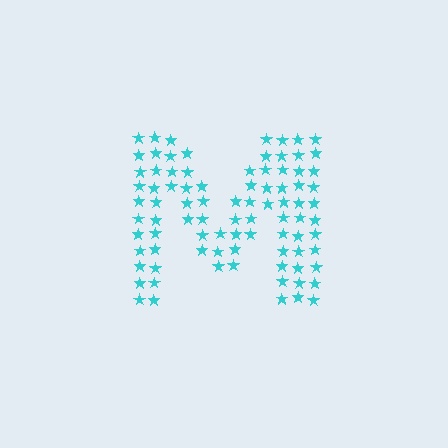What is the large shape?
The large shape is the letter M.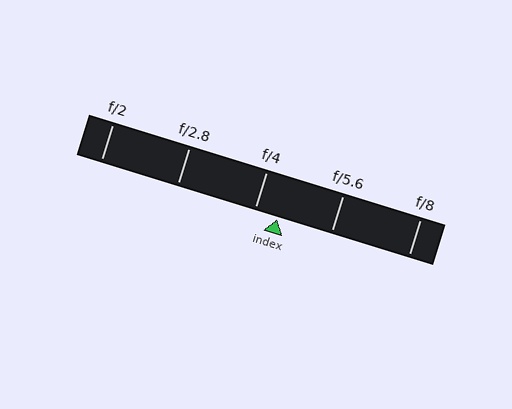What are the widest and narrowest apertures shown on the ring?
The widest aperture shown is f/2 and the narrowest is f/8.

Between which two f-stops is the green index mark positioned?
The index mark is between f/4 and f/5.6.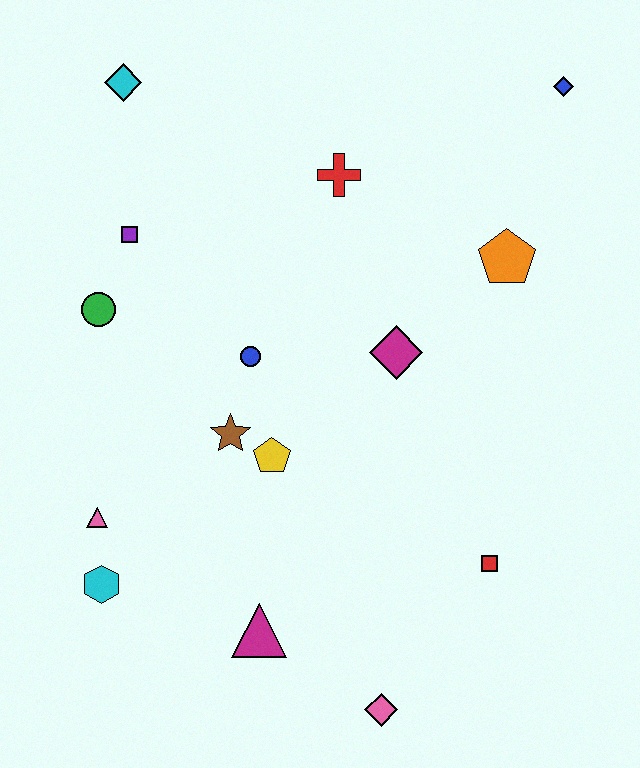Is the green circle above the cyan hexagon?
Yes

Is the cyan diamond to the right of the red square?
No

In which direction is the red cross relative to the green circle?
The red cross is to the right of the green circle.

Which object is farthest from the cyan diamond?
The pink diamond is farthest from the cyan diamond.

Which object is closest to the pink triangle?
The cyan hexagon is closest to the pink triangle.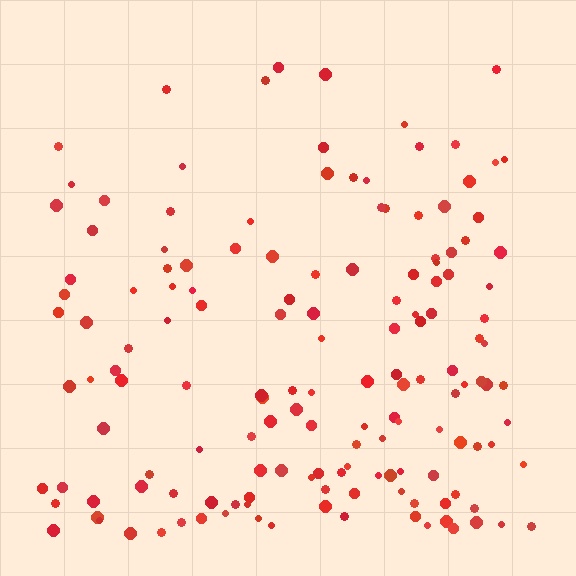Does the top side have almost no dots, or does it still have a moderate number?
Still a moderate number, just noticeably fewer than the bottom.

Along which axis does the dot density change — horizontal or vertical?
Vertical.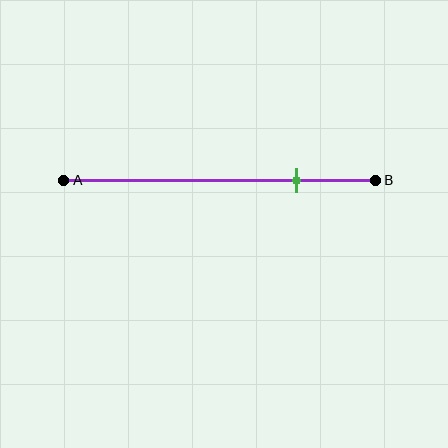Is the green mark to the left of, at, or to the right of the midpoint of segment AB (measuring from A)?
The green mark is to the right of the midpoint of segment AB.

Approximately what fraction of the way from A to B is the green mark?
The green mark is approximately 75% of the way from A to B.